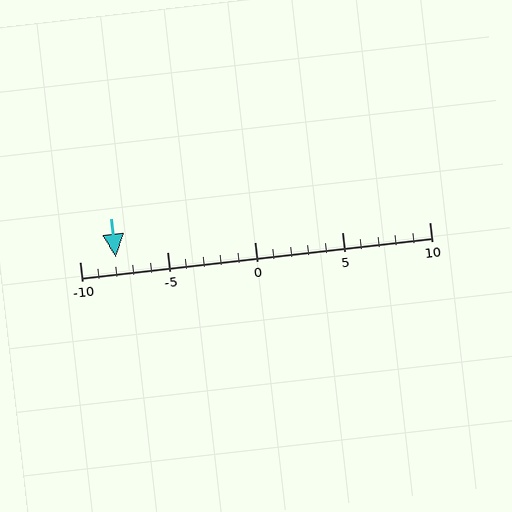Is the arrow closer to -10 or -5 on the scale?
The arrow is closer to -10.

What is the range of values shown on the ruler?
The ruler shows values from -10 to 10.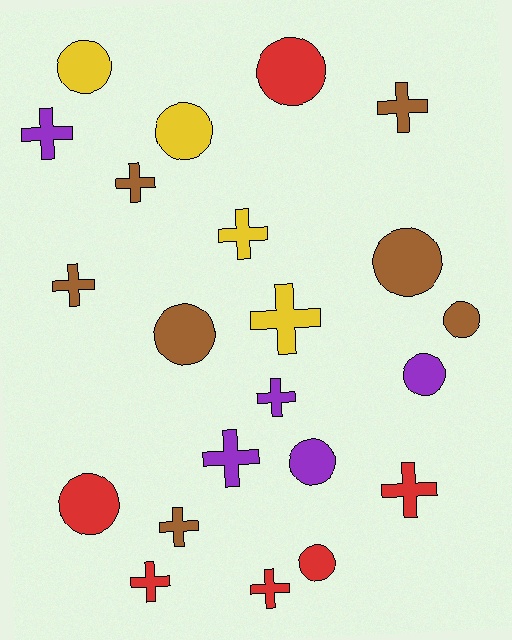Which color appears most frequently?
Brown, with 7 objects.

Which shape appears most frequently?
Cross, with 12 objects.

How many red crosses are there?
There are 3 red crosses.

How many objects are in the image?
There are 22 objects.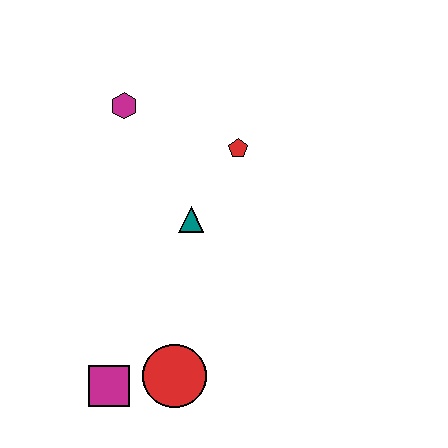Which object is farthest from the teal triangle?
The magenta square is farthest from the teal triangle.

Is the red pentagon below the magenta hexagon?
Yes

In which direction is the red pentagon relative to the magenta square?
The red pentagon is above the magenta square.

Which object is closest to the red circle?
The magenta square is closest to the red circle.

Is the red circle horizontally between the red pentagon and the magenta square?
Yes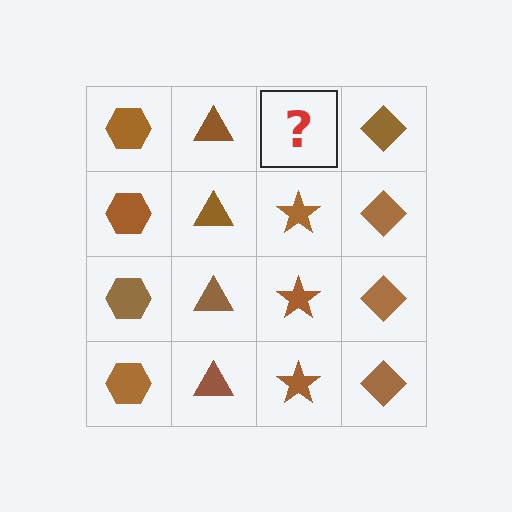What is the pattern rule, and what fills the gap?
The rule is that each column has a consistent shape. The gap should be filled with a brown star.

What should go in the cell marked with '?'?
The missing cell should contain a brown star.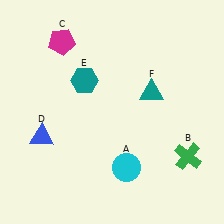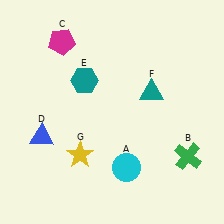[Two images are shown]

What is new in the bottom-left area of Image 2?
A yellow star (G) was added in the bottom-left area of Image 2.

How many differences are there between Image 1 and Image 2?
There is 1 difference between the two images.